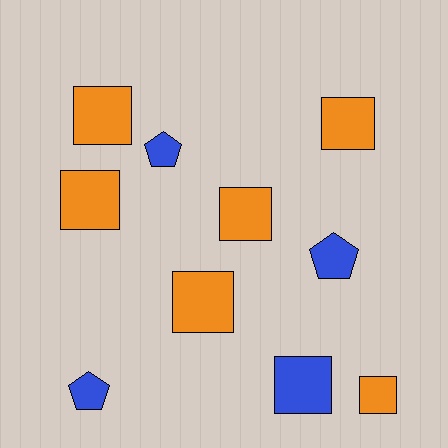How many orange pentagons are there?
There are no orange pentagons.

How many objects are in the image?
There are 10 objects.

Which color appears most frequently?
Orange, with 6 objects.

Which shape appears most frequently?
Square, with 7 objects.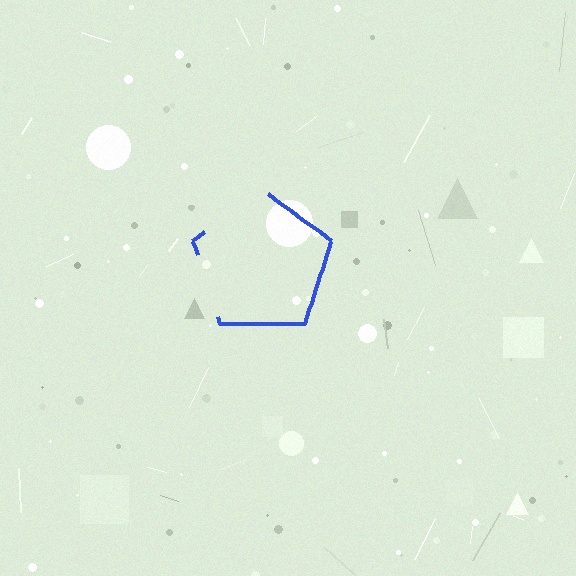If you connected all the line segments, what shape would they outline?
They would outline a pentagon.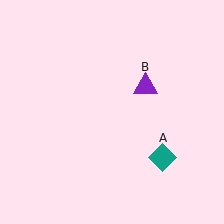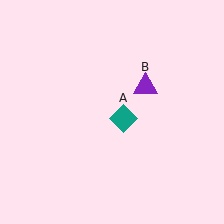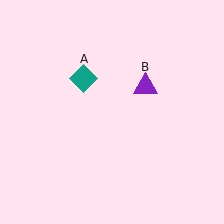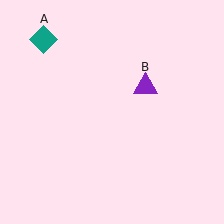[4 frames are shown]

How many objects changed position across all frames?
1 object changed position: teal diamond (object A).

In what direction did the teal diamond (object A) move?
The teal diamond (object A) moved up and to the left.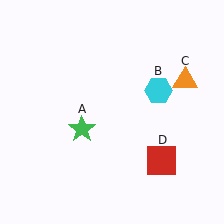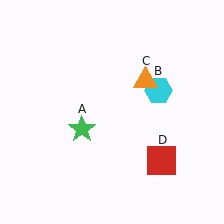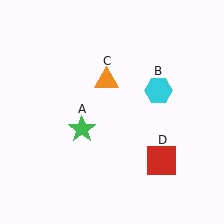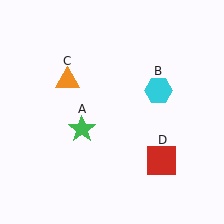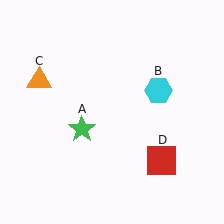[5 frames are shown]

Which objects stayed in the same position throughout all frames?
Green star (object A) and cyan hexagon (object B) and red square (object D) remained stationary.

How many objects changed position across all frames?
1 object changed position: orange triangle (object C).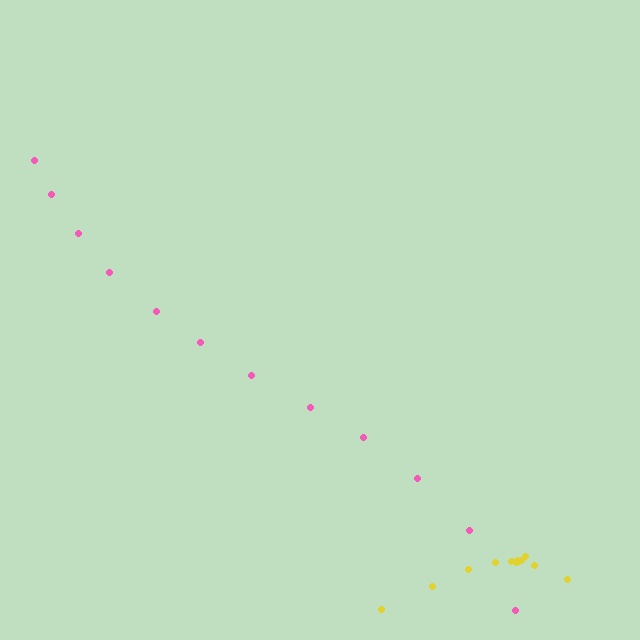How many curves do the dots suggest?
There are 2 distinct paths.